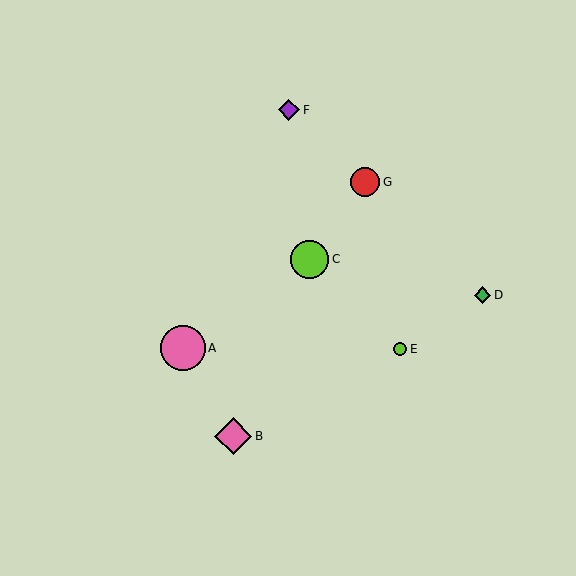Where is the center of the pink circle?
The center of the pink circle is at (183, 348).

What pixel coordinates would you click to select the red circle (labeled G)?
Click at (365, 182) to select the red circle G.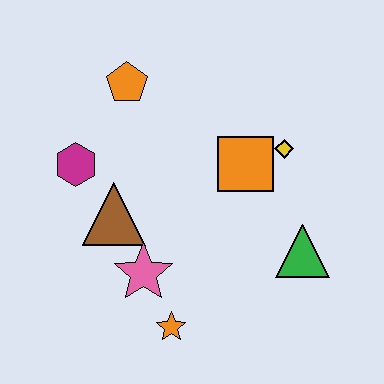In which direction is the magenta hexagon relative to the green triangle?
The magenta hexagon is to the left of the green triangle.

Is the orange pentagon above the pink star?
Yes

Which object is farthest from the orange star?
The orange pentagon is farthest from the orange star.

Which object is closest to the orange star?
The pink star is closest to the orange star.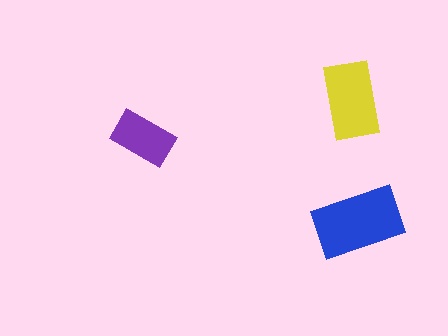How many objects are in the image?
There are 3 objects in the image.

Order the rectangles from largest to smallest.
the blue one, the yellow one, the purple one.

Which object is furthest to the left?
The purple rectangle is leftmost.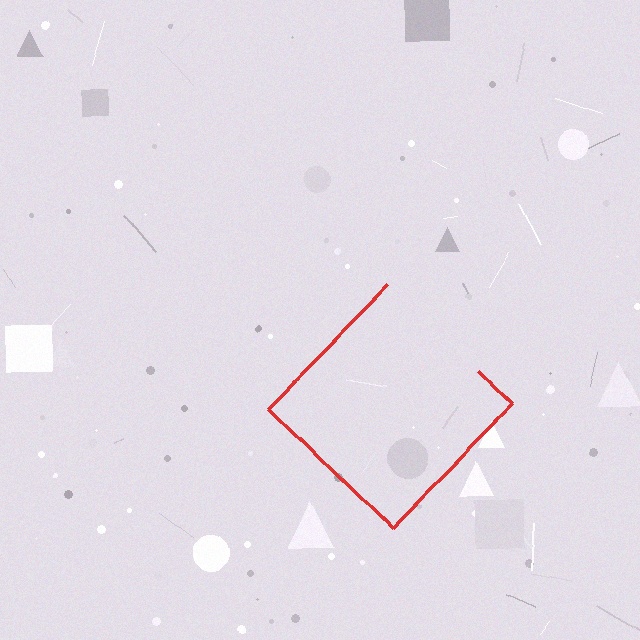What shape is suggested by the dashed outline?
The dashed outline suggests a diamond.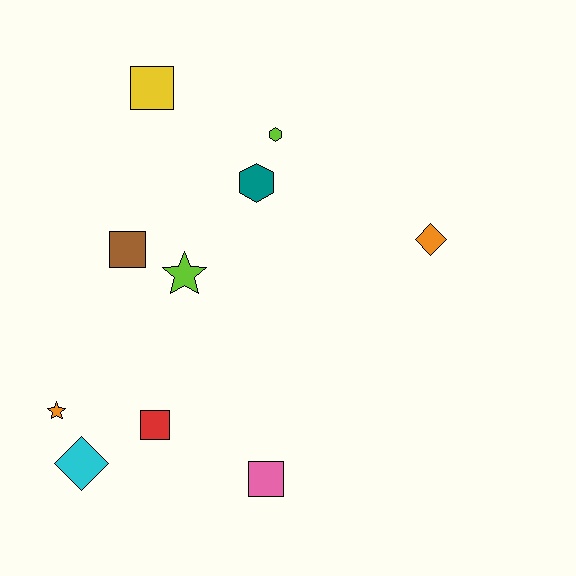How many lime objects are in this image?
There are 2 lime objects.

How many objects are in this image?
There are 10 objects.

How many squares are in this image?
There are 4 squares.